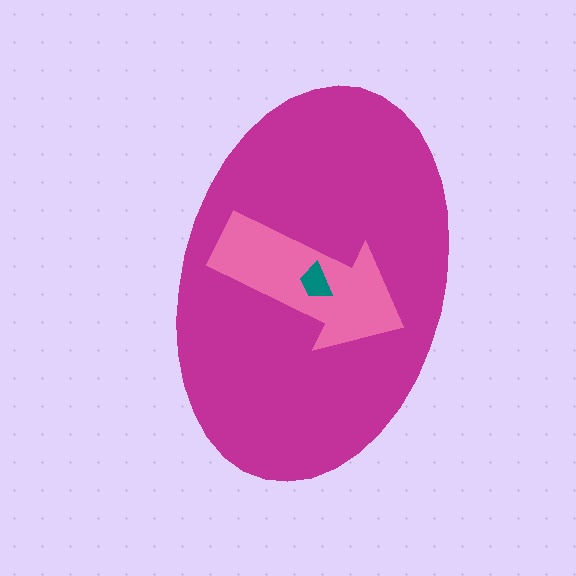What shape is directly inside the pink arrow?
The teal trapezoid.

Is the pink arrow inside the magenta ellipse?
Yes.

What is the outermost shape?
The magenta ellipse.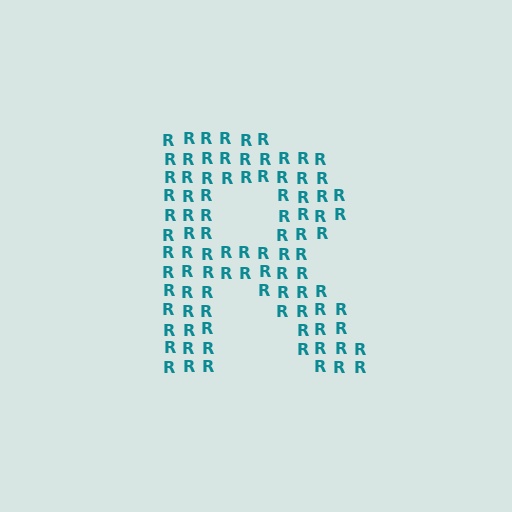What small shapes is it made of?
It is made of small letter R's.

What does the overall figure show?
The overall figure shows the letter R.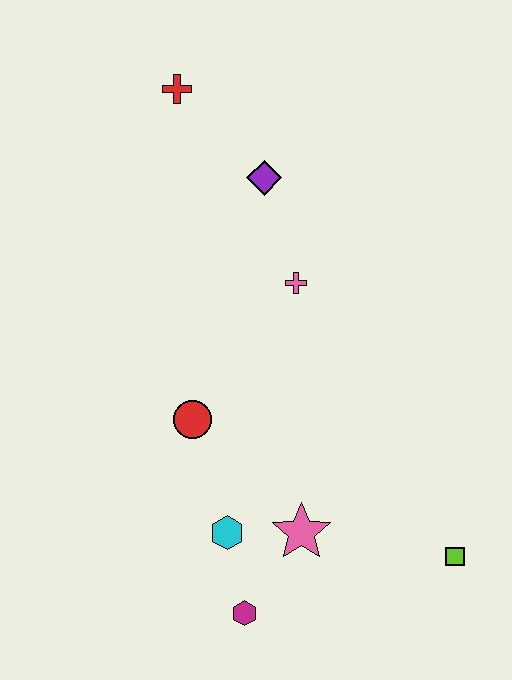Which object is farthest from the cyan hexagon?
The red cross is farthest from the cyan hexagon.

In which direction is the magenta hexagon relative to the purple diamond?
The magenta hexagon is below the purple diamond.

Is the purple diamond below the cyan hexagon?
No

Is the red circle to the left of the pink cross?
Yes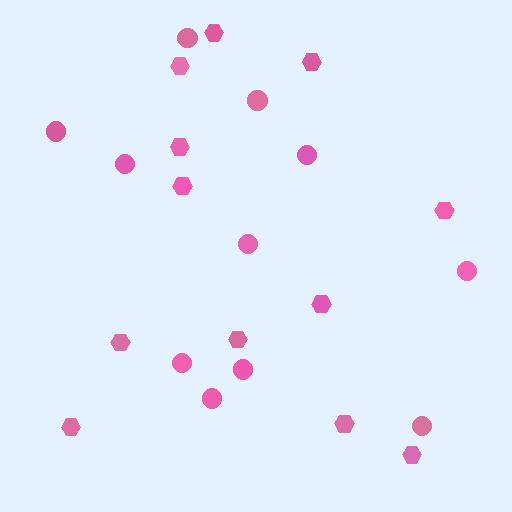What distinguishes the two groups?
There are 2 groups: one group of circles (11) and one group of hexagons (12).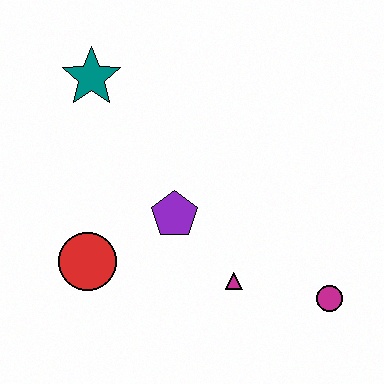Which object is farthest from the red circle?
The magenta circle is farthest from the red circle.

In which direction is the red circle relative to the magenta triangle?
The red circle is to the left of the magenta triangle.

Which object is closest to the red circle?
The purple pentagon is closest to the red circle.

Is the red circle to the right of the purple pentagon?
No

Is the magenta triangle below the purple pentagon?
Yes